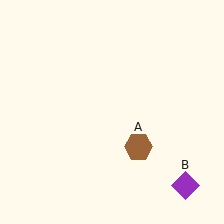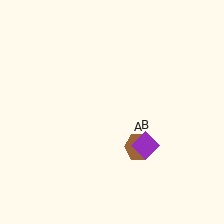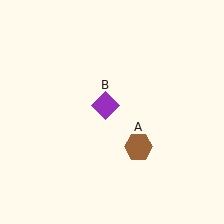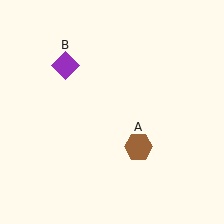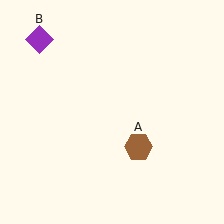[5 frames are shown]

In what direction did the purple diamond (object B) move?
The purple diamond (object B) moved up and to the left.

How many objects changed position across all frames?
1 object changed position: purple diamond (object B).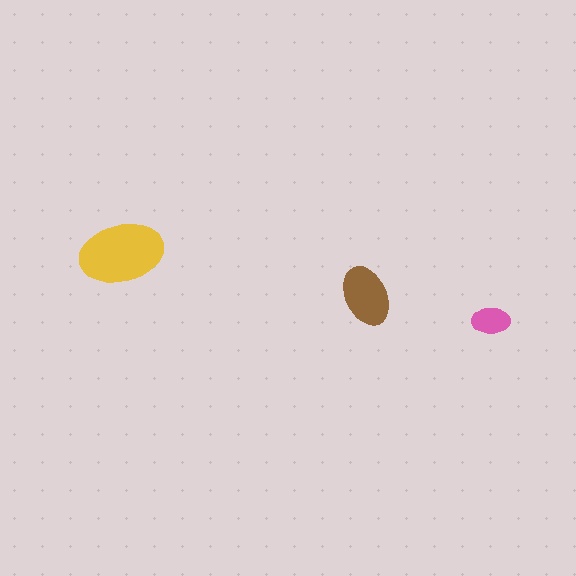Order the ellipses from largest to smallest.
the yellow one, the brown one, the pink one.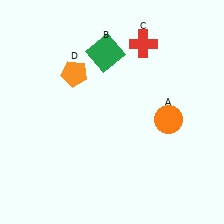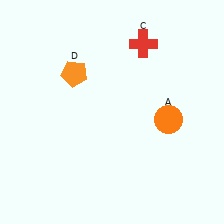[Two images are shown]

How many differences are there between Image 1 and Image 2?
There is 1 difference between the two images.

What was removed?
The green square (B) was removed in Image 2.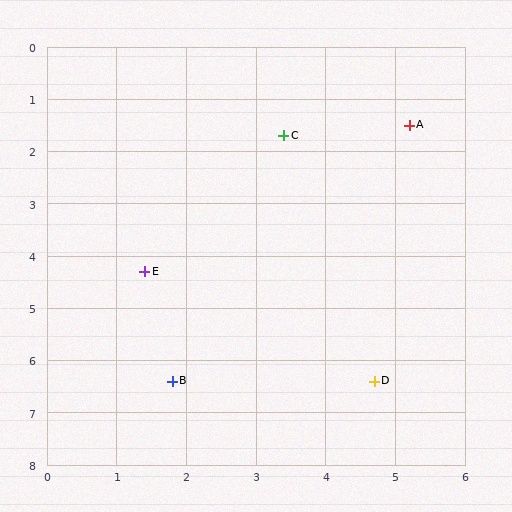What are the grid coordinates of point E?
Point E is at approximately (1.4, 4.3).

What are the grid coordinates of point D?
Point D is at approximately (4.7, 6.4).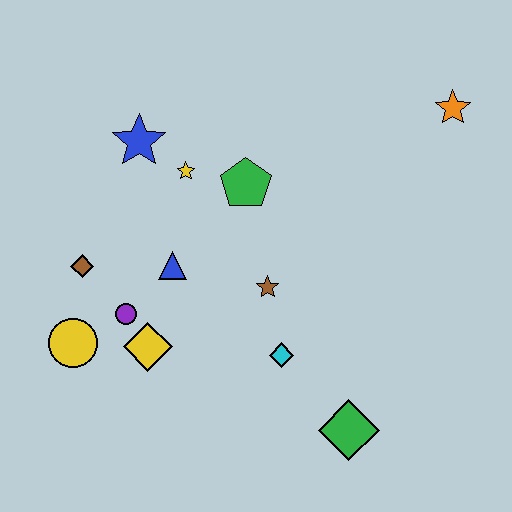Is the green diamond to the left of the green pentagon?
No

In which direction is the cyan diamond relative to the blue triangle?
The cyan diamond is to the right of the blue triangle.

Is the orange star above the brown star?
Yes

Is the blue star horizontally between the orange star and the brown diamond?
Yes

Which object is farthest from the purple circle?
The orange star is farthest from the purple circle.